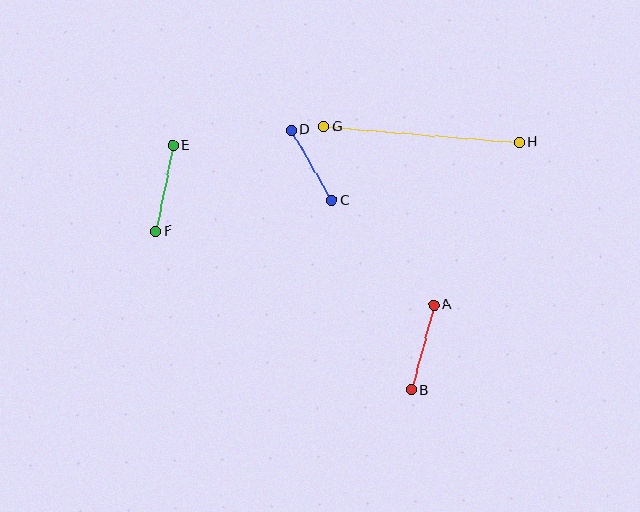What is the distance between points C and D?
The distance is approximately 81 pixels.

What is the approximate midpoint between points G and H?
The midpoint is at approximately (422, 134) pixels.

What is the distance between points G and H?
The distance is approximately 196 pixels.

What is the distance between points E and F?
The distance is approximately 87 pixels.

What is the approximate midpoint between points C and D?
The midpoint is at approximately (312, 165) pixels.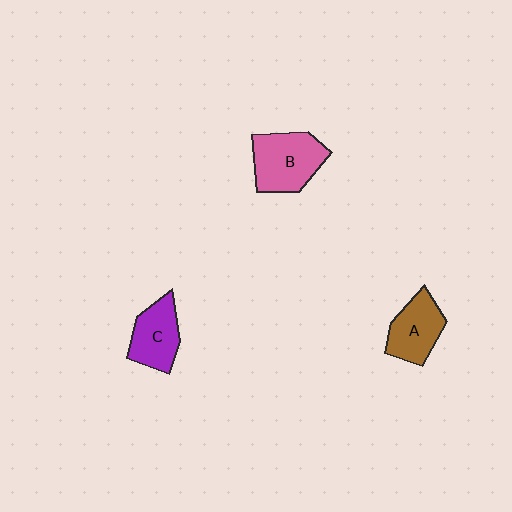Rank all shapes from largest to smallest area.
From largest to smallest: B (pink), A (brown), C (purple).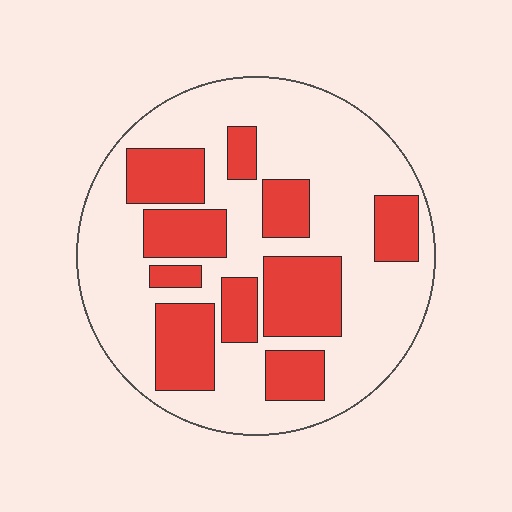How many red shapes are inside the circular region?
10.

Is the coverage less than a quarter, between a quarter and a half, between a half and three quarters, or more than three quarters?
Between a quarter and a half.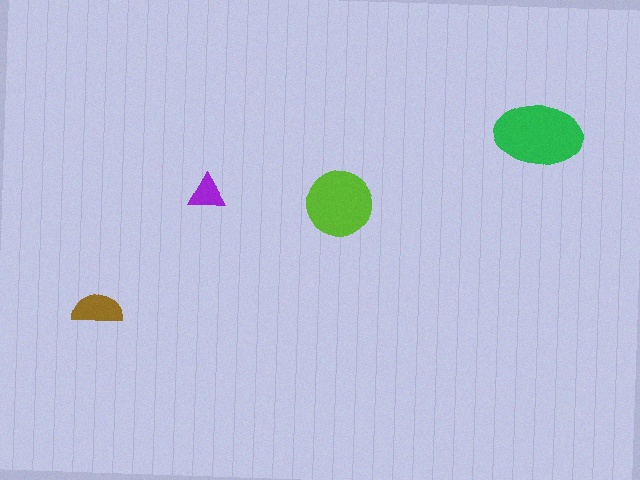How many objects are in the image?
There are 4 objects in the image.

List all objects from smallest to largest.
The purple triangle, the brown semicircle, the lime circle, the green ellipse.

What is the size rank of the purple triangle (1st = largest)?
4th.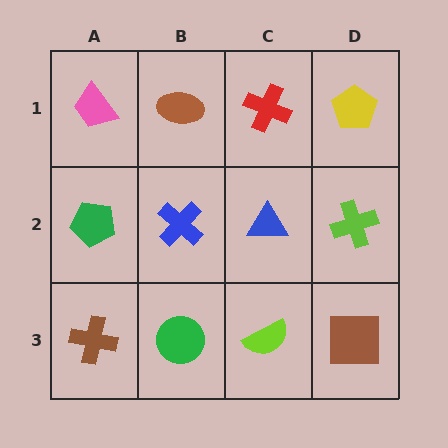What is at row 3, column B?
A green circle.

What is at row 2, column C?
A blue triangle.